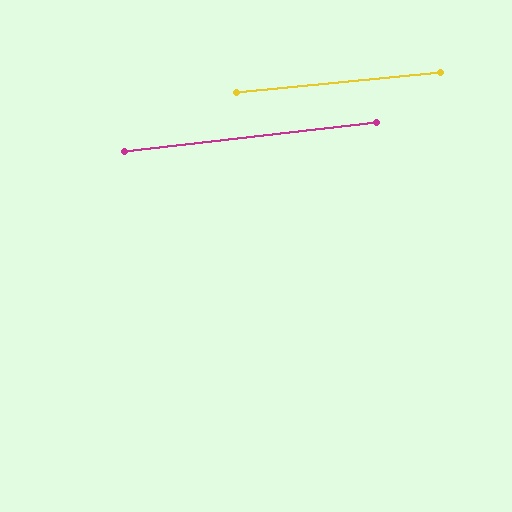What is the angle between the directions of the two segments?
Approximately 1 degree.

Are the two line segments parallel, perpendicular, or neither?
Parallel — their directions differ by only 0.8°.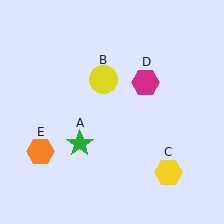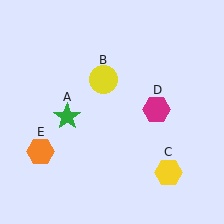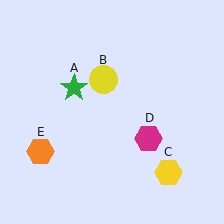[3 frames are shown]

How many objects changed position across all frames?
2 objects changed position: green star (object A), magenta hexagon (object D).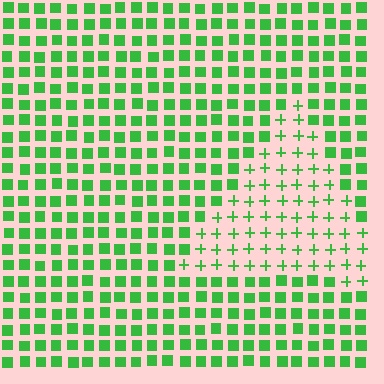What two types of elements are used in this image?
The image uses plus signs inside the triangle region and squares outside it.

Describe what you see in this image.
The image is filled with small green elements arranged in a uniform grid. A triangle-shaped region contains plus signs, while the surrounding area contains squares. The boundary is defined purely by the change in element shape.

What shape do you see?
I see a triangle.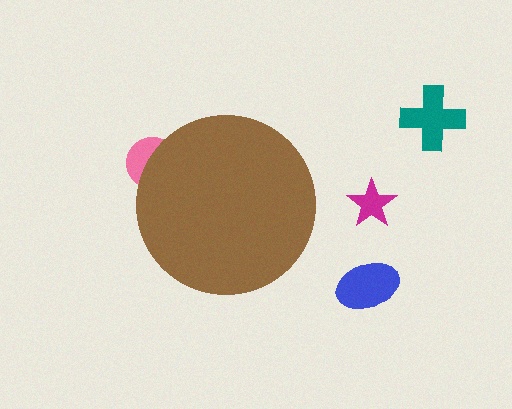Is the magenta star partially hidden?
No, the magenta star is fully visible.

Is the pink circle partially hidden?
Yes, the pink circle is partially hidden behind the brown circle.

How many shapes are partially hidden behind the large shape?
1 shape is partially hidden.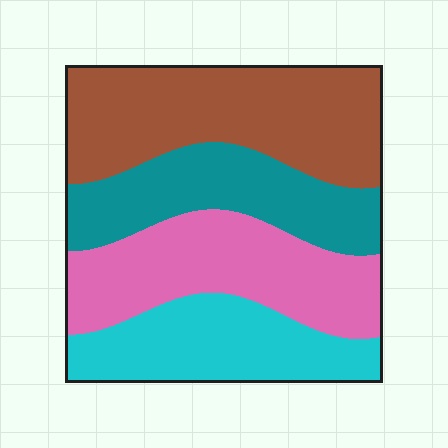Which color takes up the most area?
Brown, at roughly 30%.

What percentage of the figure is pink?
Pink takes up about one quarter (1/4) of the figure.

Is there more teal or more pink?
Pink.